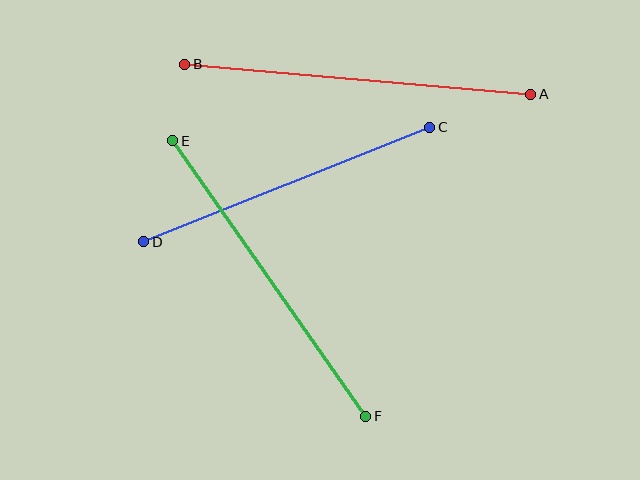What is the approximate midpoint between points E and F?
The midpoint is at approximately (269, 279) pixels.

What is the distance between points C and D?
The distance is approximately 308 pixels.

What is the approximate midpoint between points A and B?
The midpoint is at approximately (358, 79) pixels.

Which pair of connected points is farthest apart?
Points A and B are farthest apart.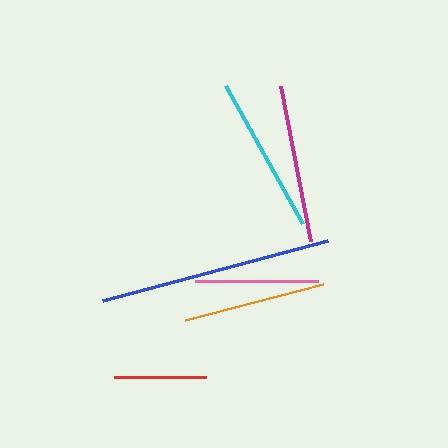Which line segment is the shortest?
The red line is the shortest at approximately 92 pixels.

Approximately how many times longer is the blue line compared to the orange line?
The blue line is approximately 1.6 times the length of the orange line.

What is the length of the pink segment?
The pink segment is approximately 123 pixels long.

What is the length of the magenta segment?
The magenta segment is approximately 158 pixels long.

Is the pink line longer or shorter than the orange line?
The orange line is longer than the pink line.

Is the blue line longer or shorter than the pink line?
The blue line is longer than the pink line.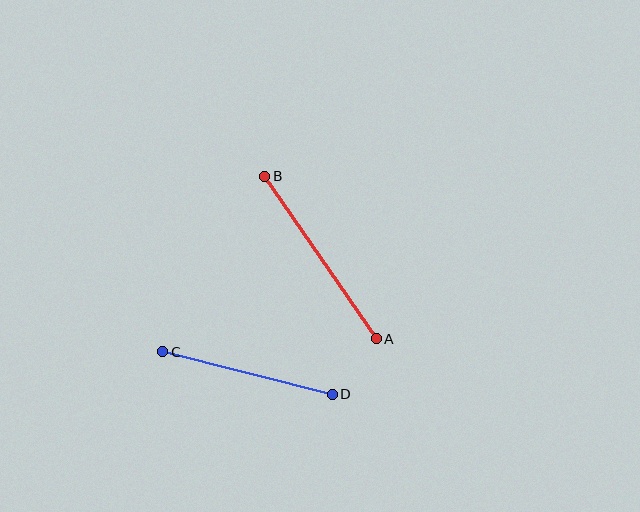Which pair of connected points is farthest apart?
Points A and B are farthest apart.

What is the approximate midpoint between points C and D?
The midpoint is at approximately (247, 373) pixels.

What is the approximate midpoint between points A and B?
The midpoint is at approximately (320, 258) pixels.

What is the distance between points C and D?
The distance is approximately 175 pixels.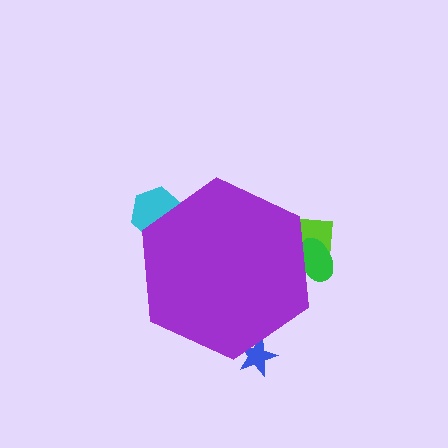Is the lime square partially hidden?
Yes, the lime square is partially hidden behind the purple hexagon.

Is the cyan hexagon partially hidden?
Yes, the cyan hexagon is partially hidden behind the purple hexagon.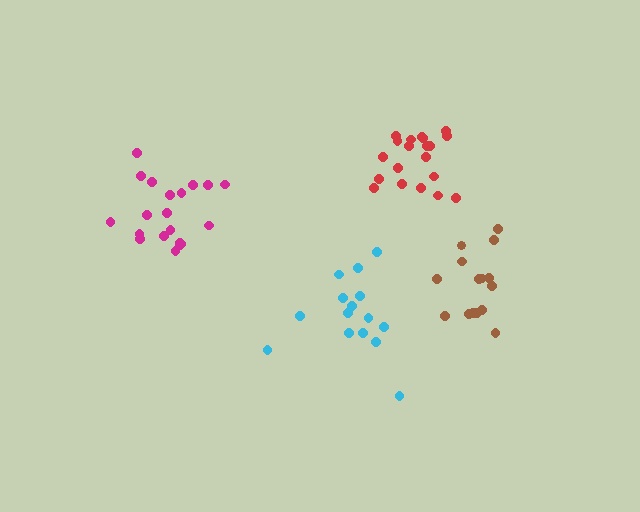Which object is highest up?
The red cluster is topmost.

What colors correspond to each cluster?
The clusters are colored: red, cyan, magenta, brown.